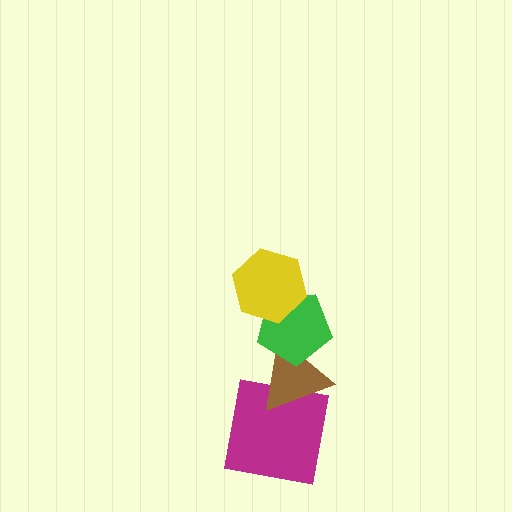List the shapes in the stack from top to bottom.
From top to bottom: the yellow hexagon, the green pentagon, the brown triangle, the magenta square.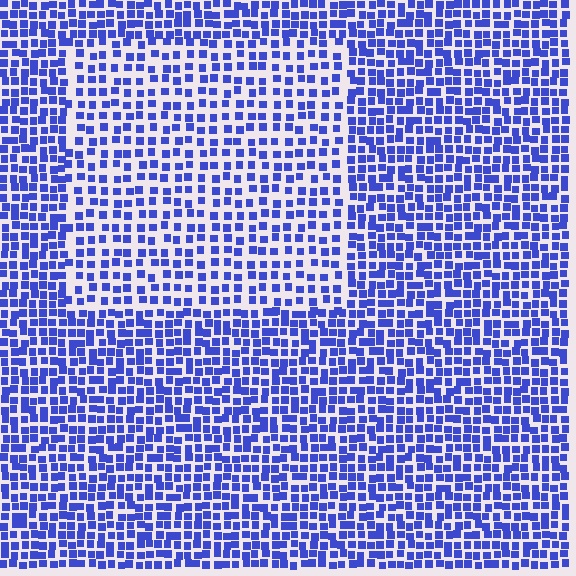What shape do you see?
I see a rectangle.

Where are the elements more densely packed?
The elements are more densely packed outside the rectangle boundary.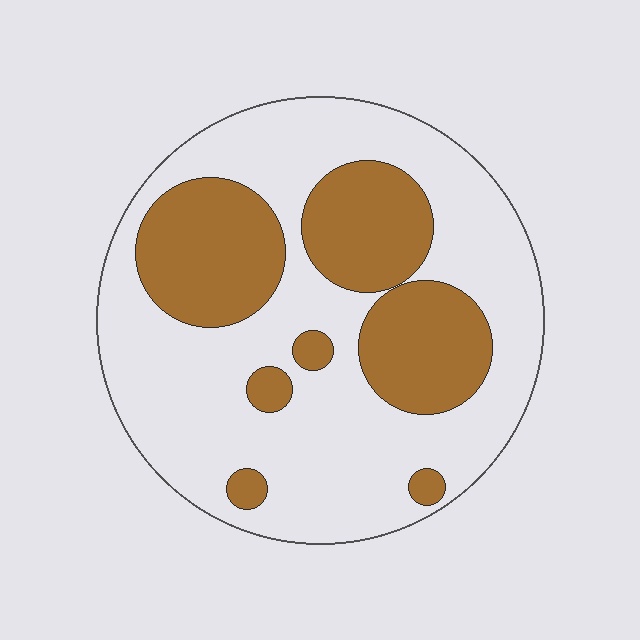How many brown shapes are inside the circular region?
7.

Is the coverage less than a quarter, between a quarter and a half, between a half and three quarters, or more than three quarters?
Between a quarter and a half.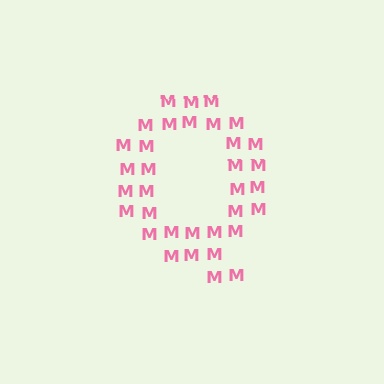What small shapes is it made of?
It is made of small letter M's.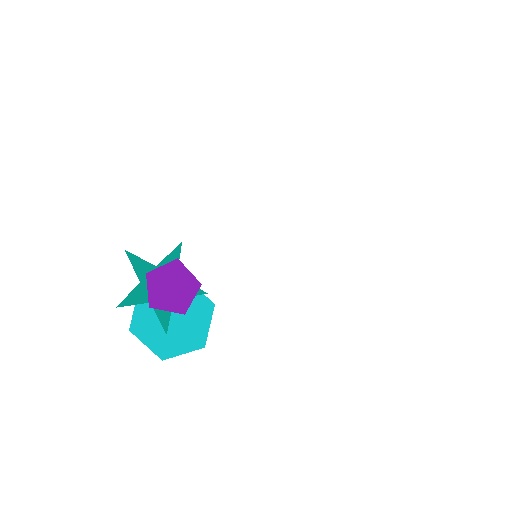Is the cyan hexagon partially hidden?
Yes, it is partially covered by another shape.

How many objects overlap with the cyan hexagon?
2 objects overlap with the cyan hexagon.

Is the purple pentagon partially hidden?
No, no other shape covers it.